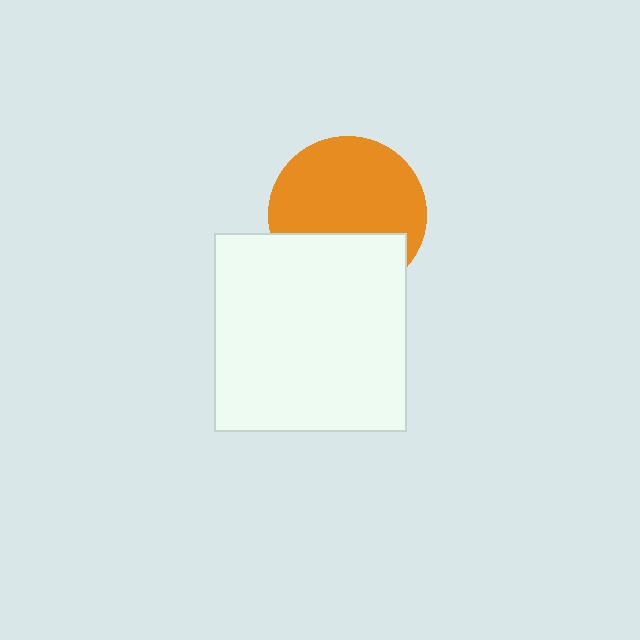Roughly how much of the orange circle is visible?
Most of it is visible (roughly 67%).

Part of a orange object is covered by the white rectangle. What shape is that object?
It is a circle.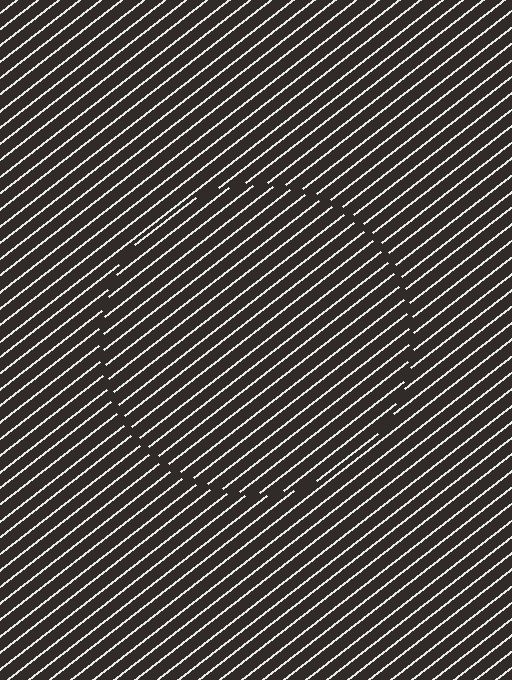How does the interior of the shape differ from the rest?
The interior of the shape contains the same grating, shifted by half a period — the contour is defined by the phase discontinuity where line-ends from the inner and outer gratings abut.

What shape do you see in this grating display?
An illusory circle. The interior of the shape contains the same grating, shifted by half a period — the contour is defined by the phase discontinuity where line-ends from the inner and outer gratings abut.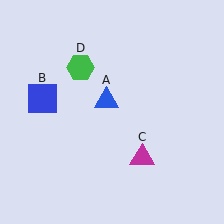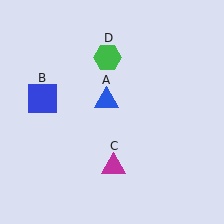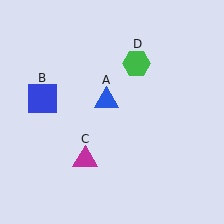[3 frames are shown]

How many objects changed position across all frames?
2 objects changed position: magenta triangle (object C), green hexagon (object D).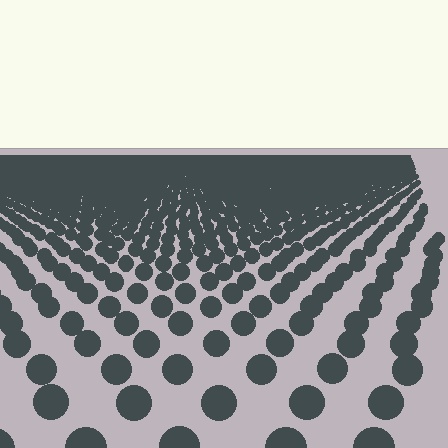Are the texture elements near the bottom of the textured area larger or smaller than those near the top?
Larger. Near the bottom, elements are closer to the viewer and appear at a bigger on-screen size.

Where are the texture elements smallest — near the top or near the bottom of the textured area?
Near the top.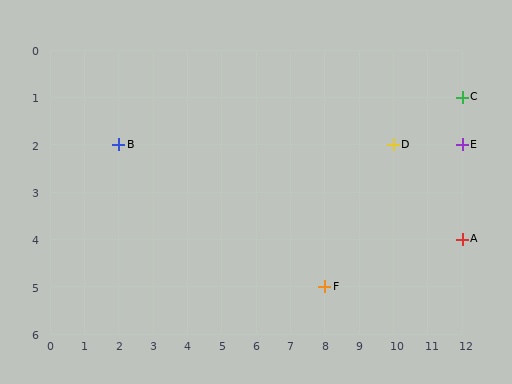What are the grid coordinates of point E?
Point E is at grid coordinates (12, 2).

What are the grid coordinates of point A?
Point A is at grid coordinates (12, 4).